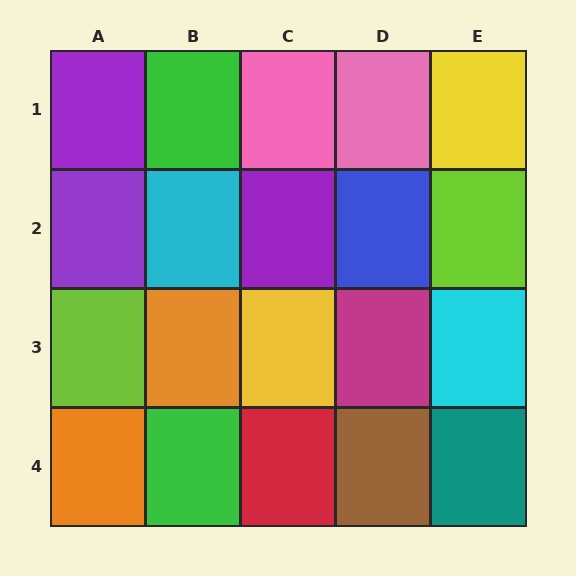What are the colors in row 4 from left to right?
Orange, green, red, brown, teal.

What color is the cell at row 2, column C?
Purple.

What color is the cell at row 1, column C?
Pink.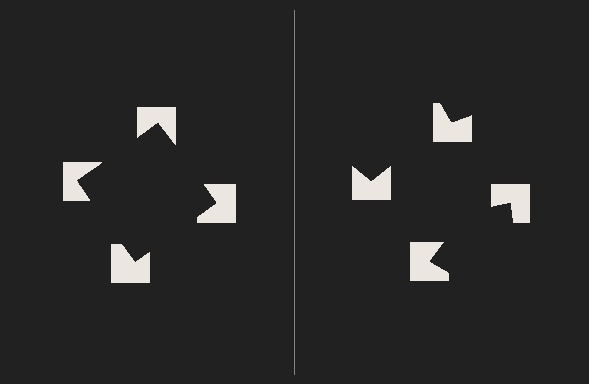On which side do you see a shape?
An illusory square appears on the left side. On the right side the wedge cuts are rotated, so no coherent shape forms.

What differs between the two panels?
The notched squares are positioned identically on both sides; only the wedge orientations differ. On the left they align to a square; on the right they are misaligned.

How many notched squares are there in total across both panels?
8 — 4 on each side.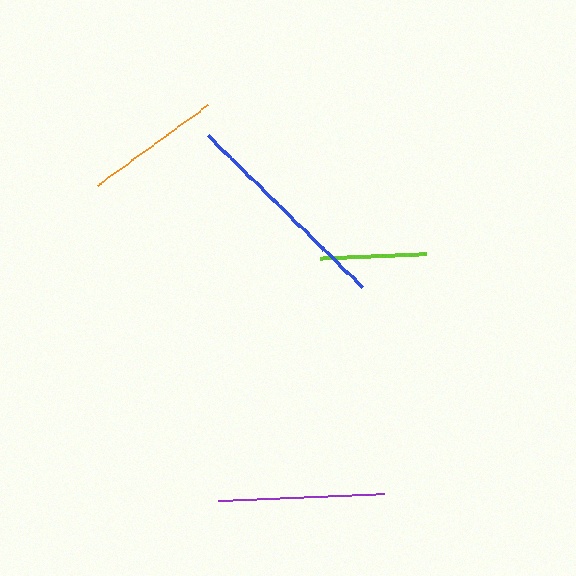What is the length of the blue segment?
The blue segment is approximately 217 pixels long.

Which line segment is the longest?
The blue line is the longest at approximately 217 pixels.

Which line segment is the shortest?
The lime line is the shortest at approximately 106 pixels.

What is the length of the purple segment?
The purple segment is approximately 167 pixels long.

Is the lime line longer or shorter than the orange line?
The orange line is longer than the lime line.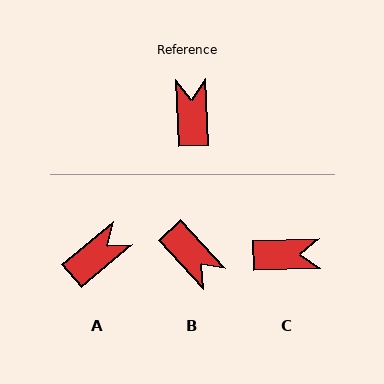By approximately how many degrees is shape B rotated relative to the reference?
Approximately 140 degrees clockwise.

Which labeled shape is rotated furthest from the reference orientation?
B, about 140 degrees away.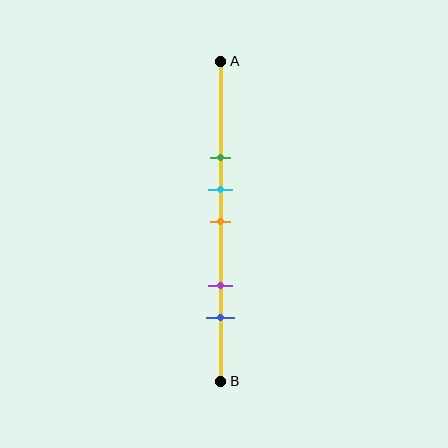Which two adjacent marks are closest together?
The cyan and orange marks are the closest adjacent pair.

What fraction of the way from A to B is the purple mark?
The purple mark is approximately 70% (0.7) of the way from A to B.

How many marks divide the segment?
There are 5 marks dividing the segment.